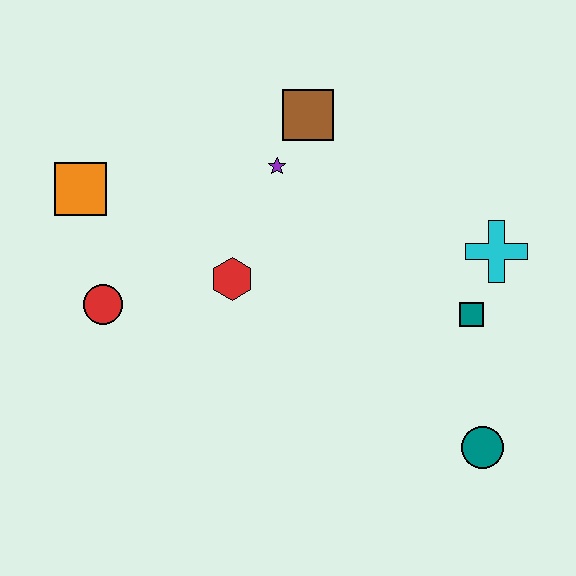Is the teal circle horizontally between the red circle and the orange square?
No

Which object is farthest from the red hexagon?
The teal circle is farthest from the red hexagon.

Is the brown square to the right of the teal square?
No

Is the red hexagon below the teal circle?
No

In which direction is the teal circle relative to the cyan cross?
The teal circle is below the cyan cross.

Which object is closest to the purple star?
The brown square is closest to the purple star.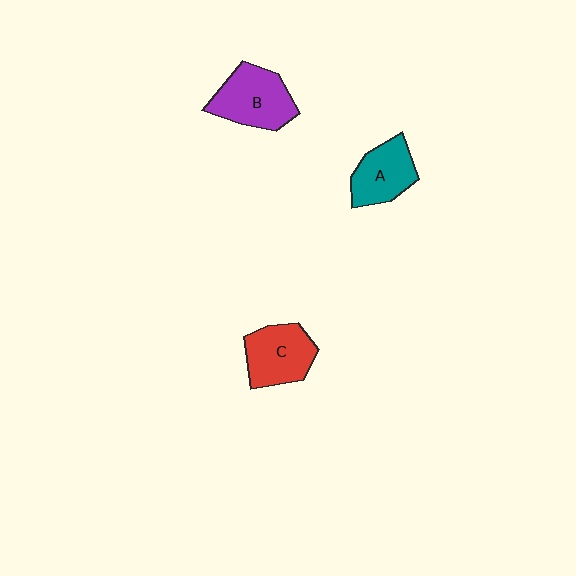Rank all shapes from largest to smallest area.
From largest to smallest: B (purple), C (red), A (teal).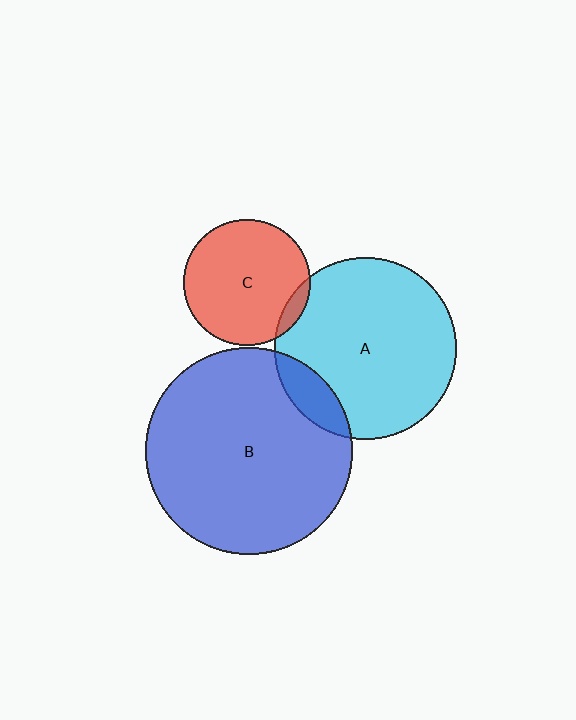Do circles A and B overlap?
Yes.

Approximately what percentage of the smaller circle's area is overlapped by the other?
Approximately 10%.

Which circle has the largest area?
Circle B (blue).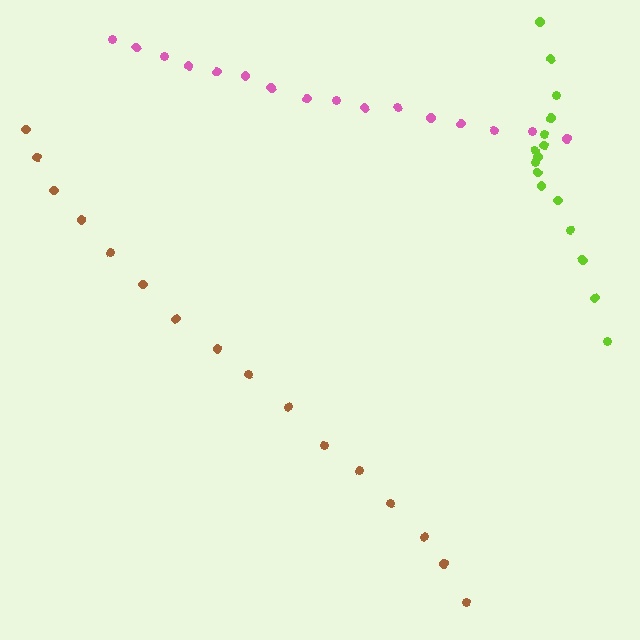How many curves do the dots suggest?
There are 3 distinct paths.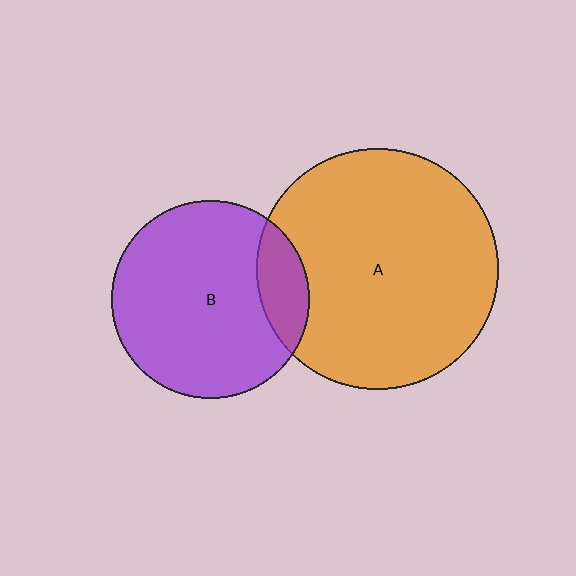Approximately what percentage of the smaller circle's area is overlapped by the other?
Approximately 15%.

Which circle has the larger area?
Circle A (orange).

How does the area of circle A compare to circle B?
Approximately 1.5 times.